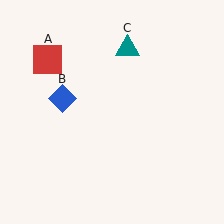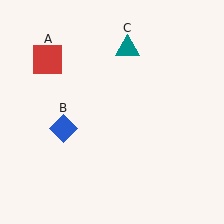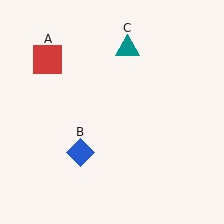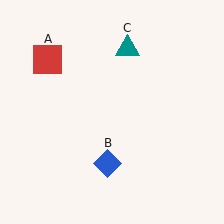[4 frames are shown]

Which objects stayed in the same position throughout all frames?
Red square (object A) and teal triangle (object C) remained stationary.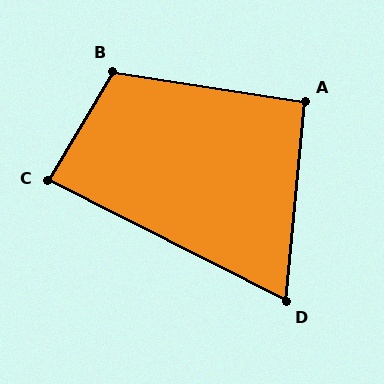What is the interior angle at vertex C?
Approximately 86 degrees (approximately right).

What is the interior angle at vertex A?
Approximately 94 degrees (approximately right).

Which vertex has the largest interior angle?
B, at approximately 111 degrees.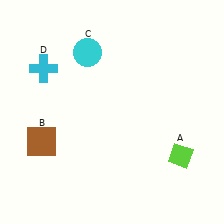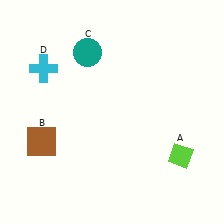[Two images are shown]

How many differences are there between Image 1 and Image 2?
There is 1 difference between the two images.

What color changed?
The circle (C) changed from cyan in Image 1 to teal in Image 2.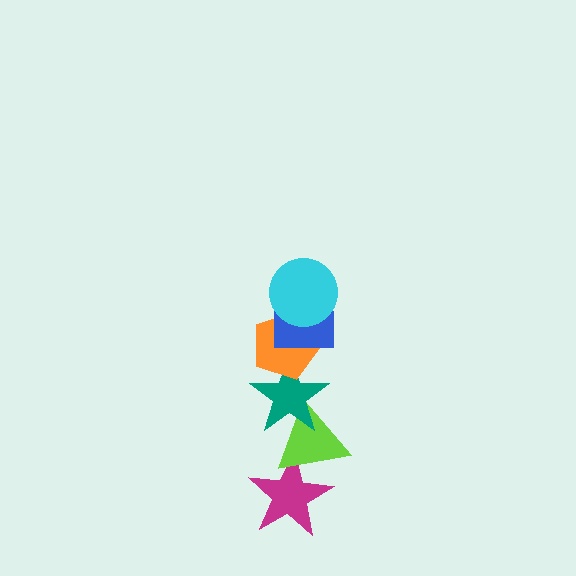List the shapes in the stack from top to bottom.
From top to bottom: the cyan circle, the blue rectangle, the orange pentagon, the teal star, the lime triangle, the magenta star.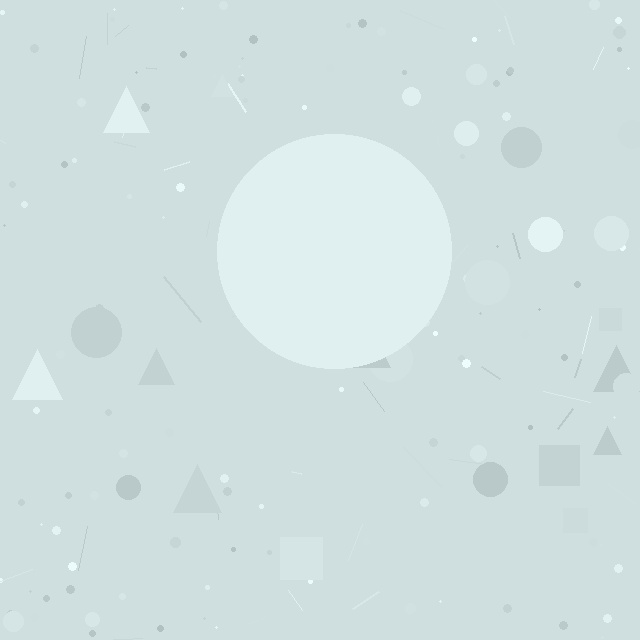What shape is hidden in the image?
A circle is hidden in the image.